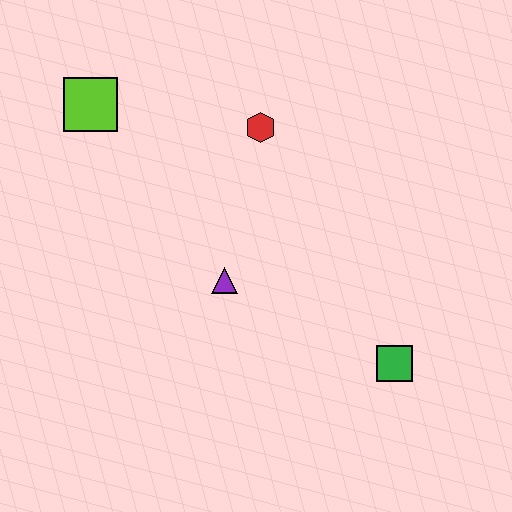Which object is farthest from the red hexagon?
The green square is farthest from the red hexagon.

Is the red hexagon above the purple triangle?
Yes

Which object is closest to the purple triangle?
The red hexagon is closest to the purple triangle.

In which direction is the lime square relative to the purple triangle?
The lime square is above the purple triangle.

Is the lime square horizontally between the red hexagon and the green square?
No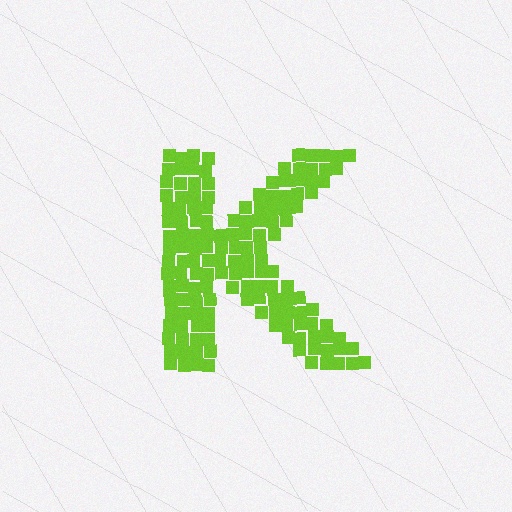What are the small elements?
The small elements are squares.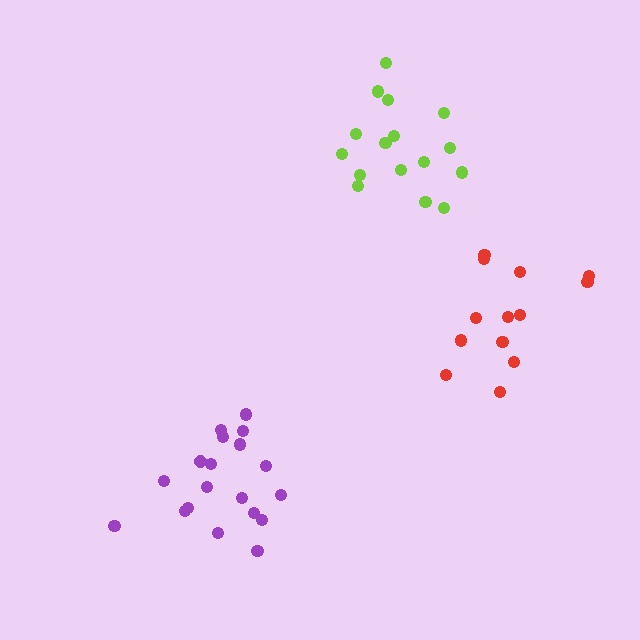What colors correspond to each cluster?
The clusters are colored: red, purple, lime.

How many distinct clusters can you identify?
There are 3 distinct clusters.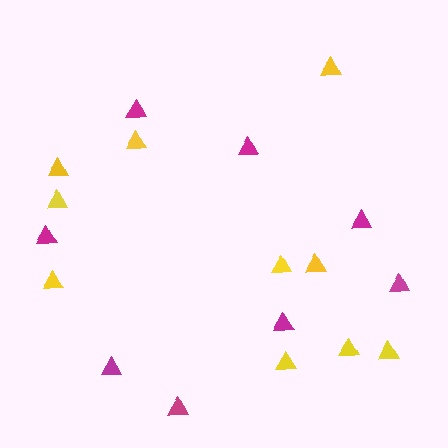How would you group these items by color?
There are 2 groups: one group of magenta triangles (8) and one group of yellow triangles (10).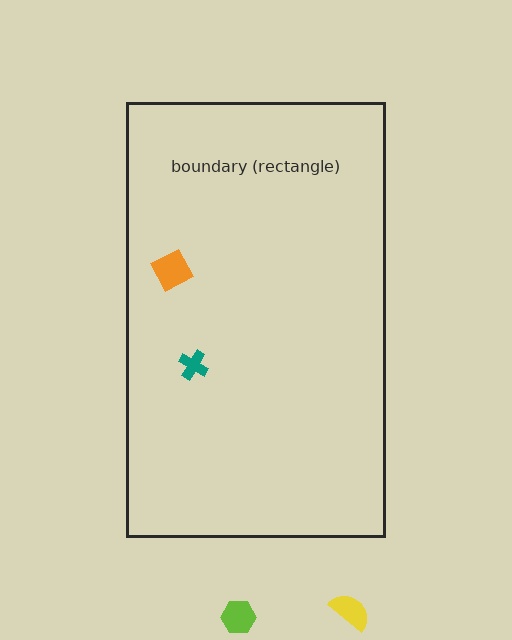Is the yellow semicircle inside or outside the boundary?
Outside.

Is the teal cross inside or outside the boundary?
Inside.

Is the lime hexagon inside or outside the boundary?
Outside.